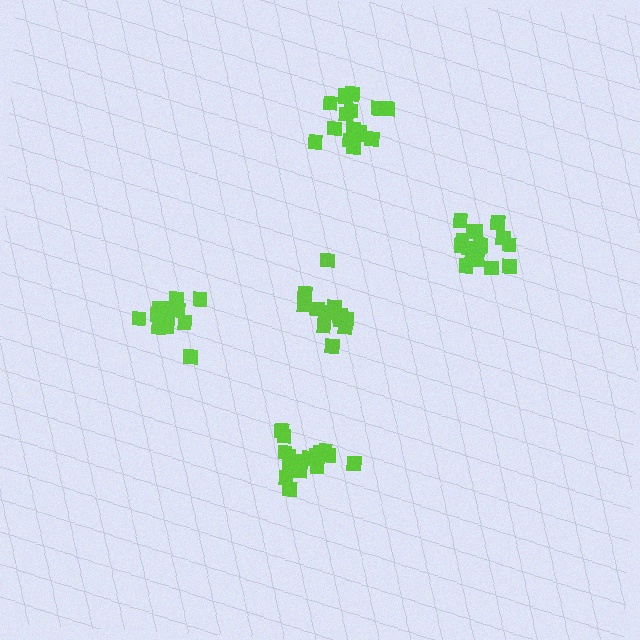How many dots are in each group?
Group 1: 12 dots, Group 2: 16 dots, Group 3: 17 dots, Group 4: 16 dots, Group 5: 12 dots (73 total).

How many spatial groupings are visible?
There are 5 spatial groupings.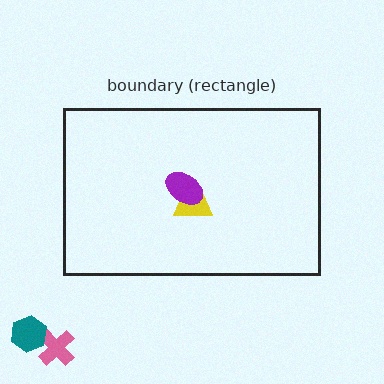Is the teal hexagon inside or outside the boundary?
Outside.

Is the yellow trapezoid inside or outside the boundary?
Inside.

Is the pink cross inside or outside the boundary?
Outside.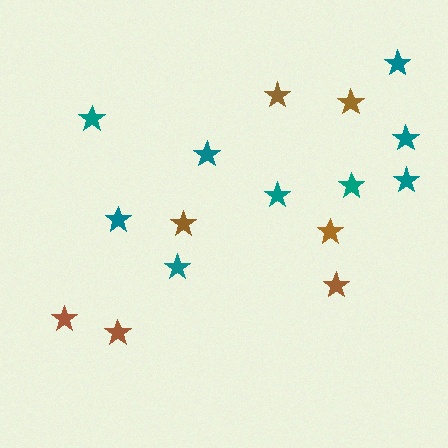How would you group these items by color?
There are 2 groups: one group of brown stars (7) and one group of teal stars (9).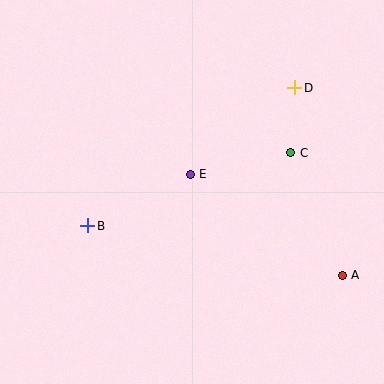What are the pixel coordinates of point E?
Point E is at (190, 174).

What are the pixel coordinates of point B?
Point B is at (88, 226).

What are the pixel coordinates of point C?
Point C is at (291, 153).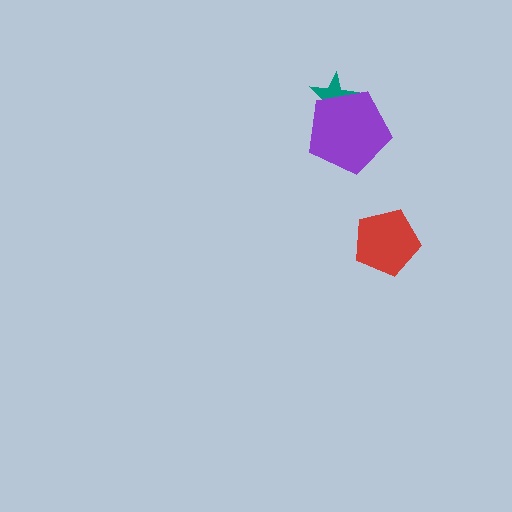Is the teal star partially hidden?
Yes, it is partially covered by another shape.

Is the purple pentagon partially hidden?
No, no other shape covers it.